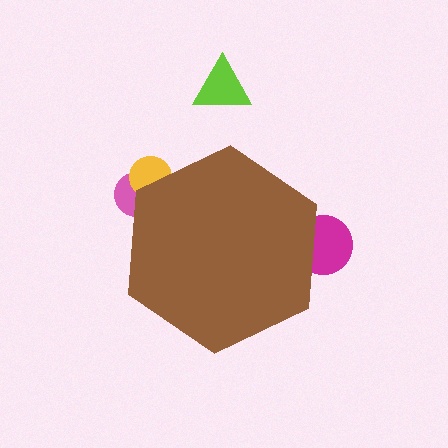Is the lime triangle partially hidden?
No, the lime triangle is fully visible.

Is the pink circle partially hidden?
Yes, the pink circle is partially hidden behind the brown hexagon.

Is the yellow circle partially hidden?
Yes, the yellow circle is partially hidden behind the brown hexagon.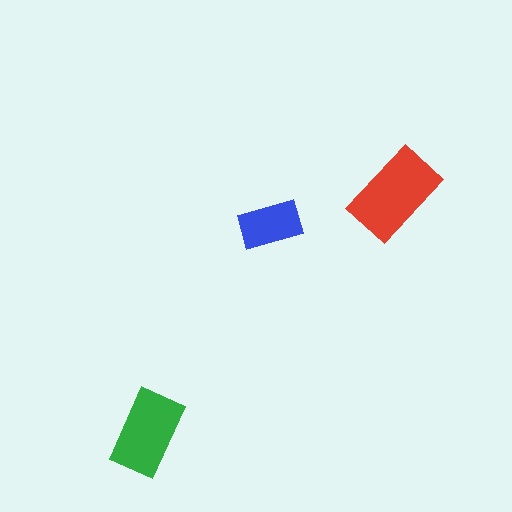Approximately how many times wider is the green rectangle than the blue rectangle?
About 1.5 times wider.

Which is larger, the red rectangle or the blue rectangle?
The red one.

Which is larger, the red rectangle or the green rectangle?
The red one.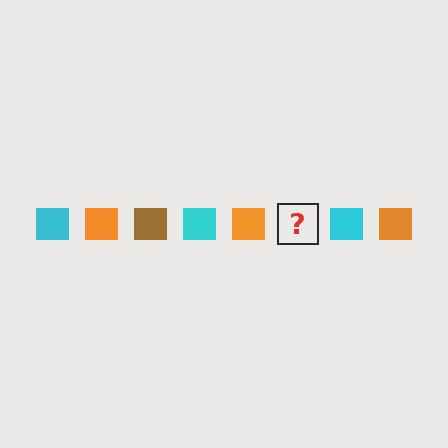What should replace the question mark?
The question mark should be replaced with a brown square.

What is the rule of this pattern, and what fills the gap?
The rule is that the pattern cycles through cyan, orange, brown squares. The gap should be filled with a brown square.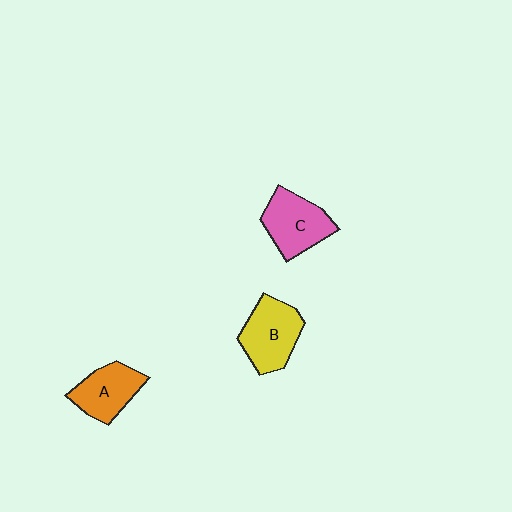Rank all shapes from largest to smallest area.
From largest to smallest: B (yellow), C (pink), A (orange).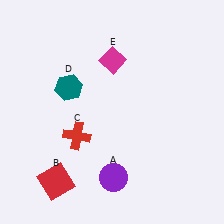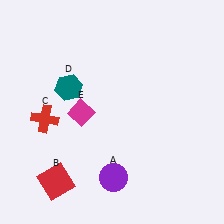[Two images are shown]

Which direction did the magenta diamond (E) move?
The magenta diamond (E) moved down.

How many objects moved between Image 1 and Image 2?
2 objects moved between the two images.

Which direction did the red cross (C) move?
The red cross (C) moved left.